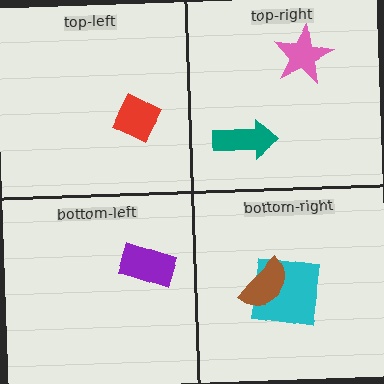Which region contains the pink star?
The top-right region.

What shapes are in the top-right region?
The pink star, the teal arrow.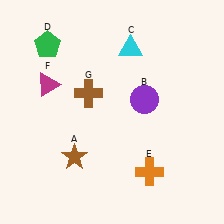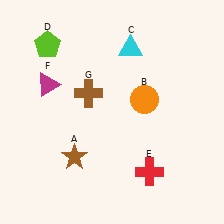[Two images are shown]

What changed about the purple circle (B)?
In Image 1, B is purple. In Image 2, it changed to orange.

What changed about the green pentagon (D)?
In Image 1, D is green. In Image 2, it changed to lime.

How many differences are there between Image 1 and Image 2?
There are 3 differences between the two images.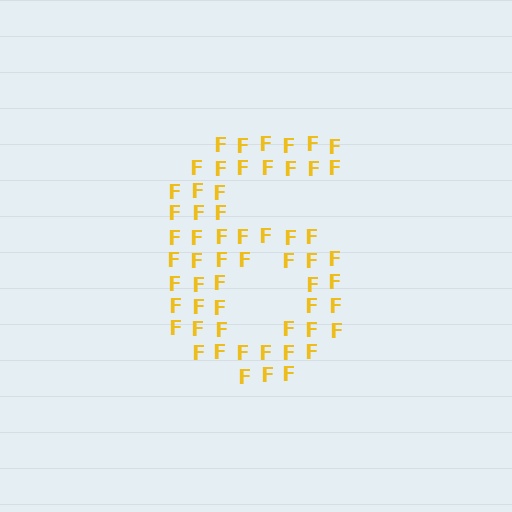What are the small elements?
The small elements are letter F's.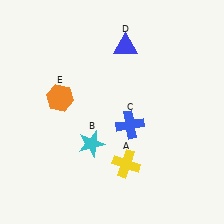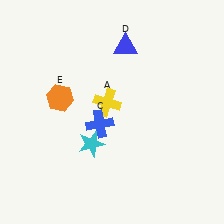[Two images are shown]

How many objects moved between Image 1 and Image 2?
2 objects moved between the two images.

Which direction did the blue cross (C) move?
The blue cross (C) moved left.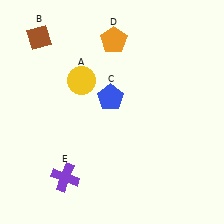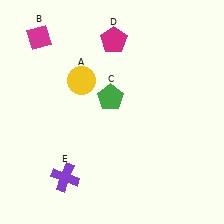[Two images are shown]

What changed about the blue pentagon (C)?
In Image 1, C is blue. In Image 2, it changed to green.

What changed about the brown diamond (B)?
In Image 1, B is brown. In Image 2, it changed to magenta.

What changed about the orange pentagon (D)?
In Image 1, D is orange. In Image 2, it changed to magenta.